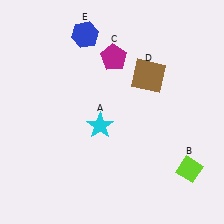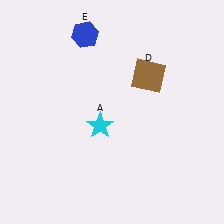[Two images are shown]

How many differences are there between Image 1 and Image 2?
There are 2 differences between the two images.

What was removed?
The magenta pentagon (C), the lime diamond (B) were removed in Image 2.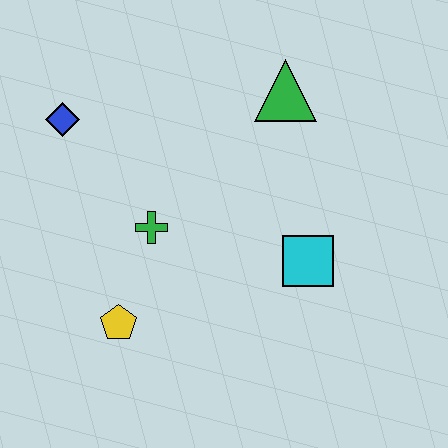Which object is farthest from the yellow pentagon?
The green triangle is farthest from the yellow pentagon.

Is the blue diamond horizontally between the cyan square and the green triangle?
No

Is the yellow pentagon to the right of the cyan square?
No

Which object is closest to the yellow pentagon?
The green cross is closest to the yellow pentagon.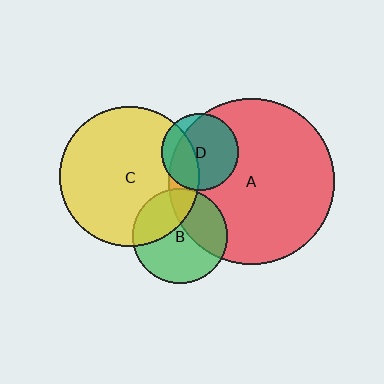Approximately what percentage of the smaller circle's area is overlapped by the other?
Approximately 85%.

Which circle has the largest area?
Circle A (red).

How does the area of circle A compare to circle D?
Approximately 4.6 times.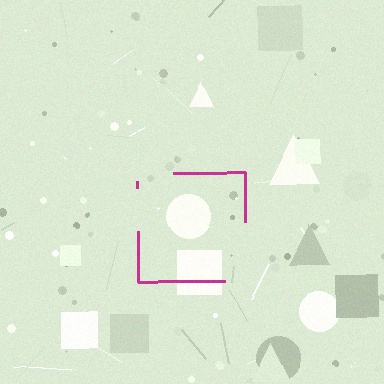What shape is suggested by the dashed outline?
The dashed outline suggests a square.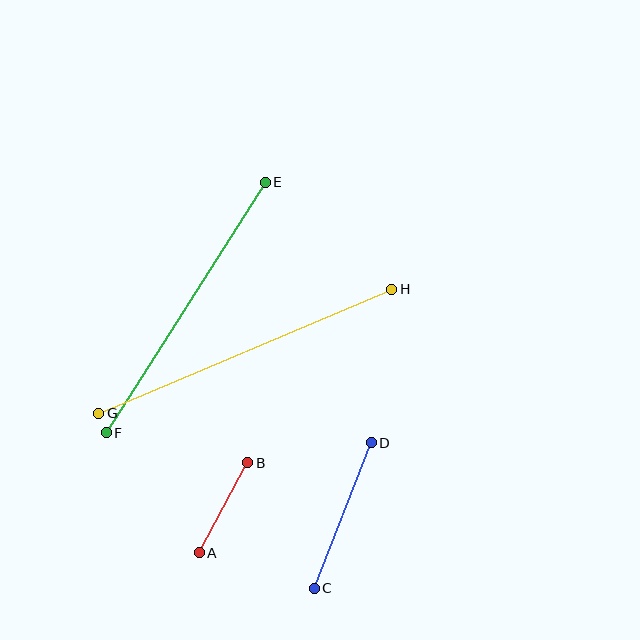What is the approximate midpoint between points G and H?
The midpoint is at approximately (245, 351) pixels.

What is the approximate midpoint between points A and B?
The midpoint is at approximately (224, 508) pixels.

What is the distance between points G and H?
The distance is approximately 319 pixels.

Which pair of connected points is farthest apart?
Points G and H are farthest apart.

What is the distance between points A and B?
The distance is approximately 103 pixels.